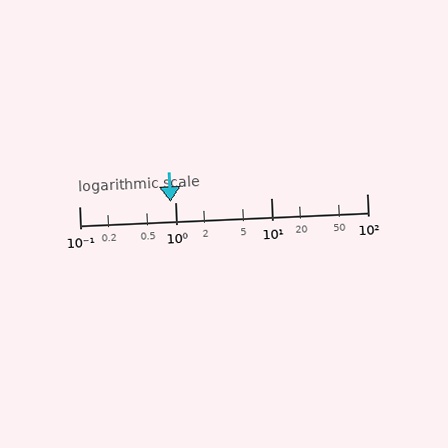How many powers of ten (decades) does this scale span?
The scale spans 3 decades, from 0.1 to 100.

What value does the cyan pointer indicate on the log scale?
The pointer indicates approximately 0.9.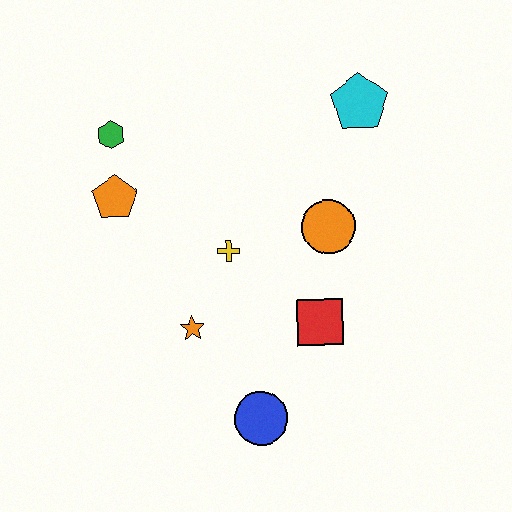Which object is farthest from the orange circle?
The green hexagon is farthest from the orange circle.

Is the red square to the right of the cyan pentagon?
No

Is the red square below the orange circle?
Yes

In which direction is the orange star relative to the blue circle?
The orange star is above the blue circle.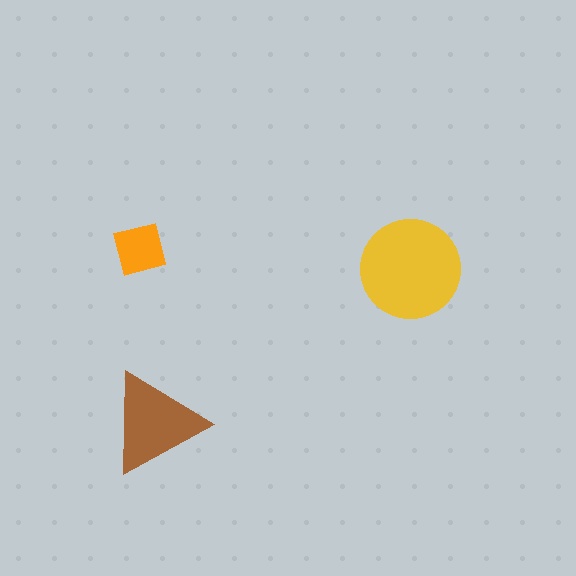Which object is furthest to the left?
The orange square is leftmost.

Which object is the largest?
The yellow circle.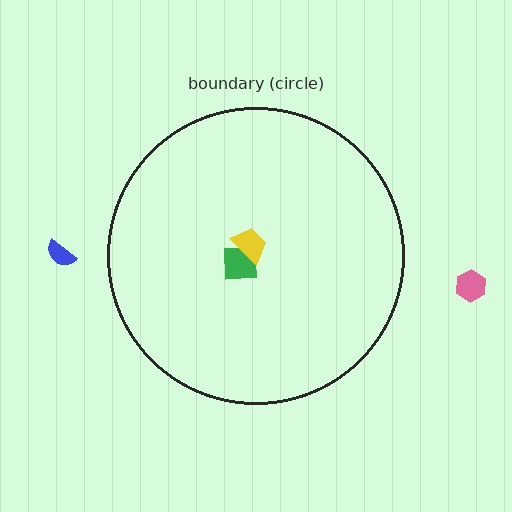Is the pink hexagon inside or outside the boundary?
Outside.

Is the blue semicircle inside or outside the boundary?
Outside.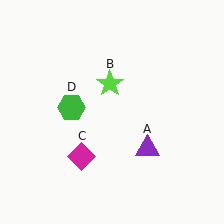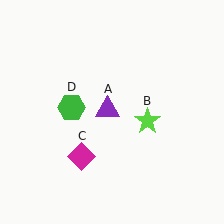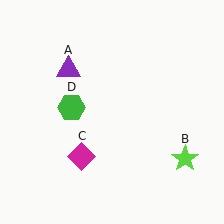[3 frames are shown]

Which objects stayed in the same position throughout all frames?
Magenta diamond (object C) and green hexagon (object D) remained stationary.